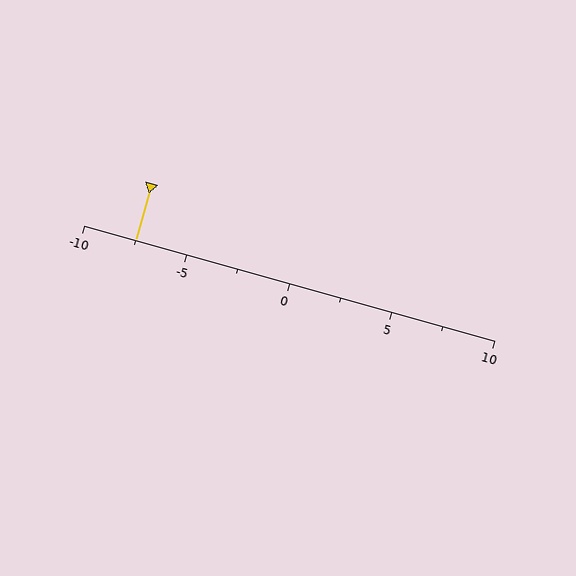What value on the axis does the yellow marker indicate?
The marker indicates approximately -7.5.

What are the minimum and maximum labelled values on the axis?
The axis runs from -10 to 10.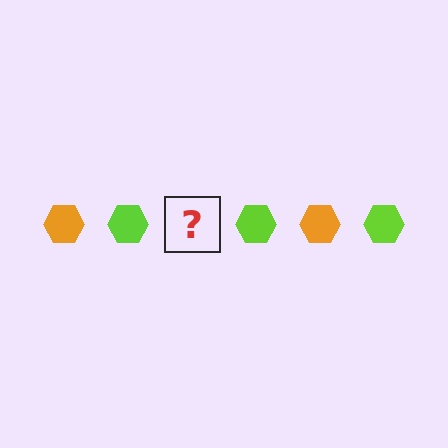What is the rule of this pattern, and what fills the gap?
The rule is that the pattern cycles through orange, lime hexagons. The gap should be filled with an orange hexagon.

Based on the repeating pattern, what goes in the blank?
The blank should be an orange hexagon.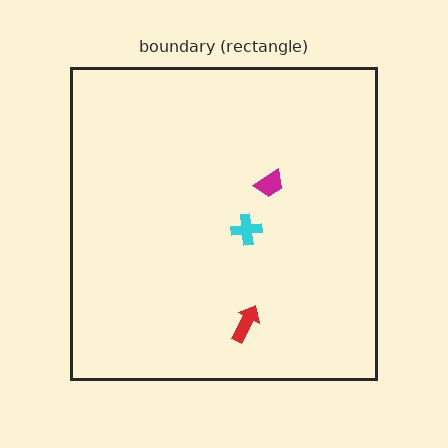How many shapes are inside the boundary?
3 inside, 0 outside.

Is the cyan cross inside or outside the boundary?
Inside.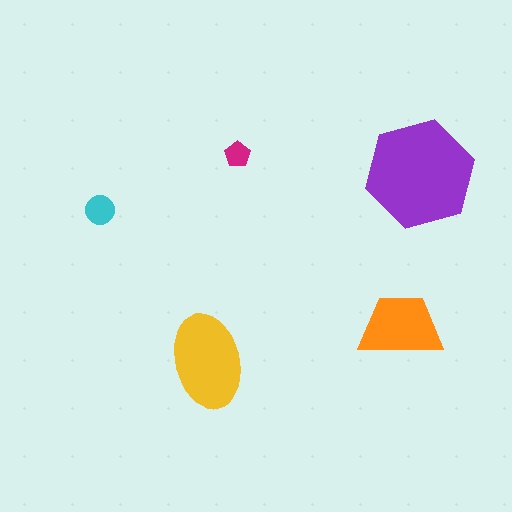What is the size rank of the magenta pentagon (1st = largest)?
5th.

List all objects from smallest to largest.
The magenta pentagon, the cyan circle, the orange trapezoid, the yellow ellipse, the purple hexagon.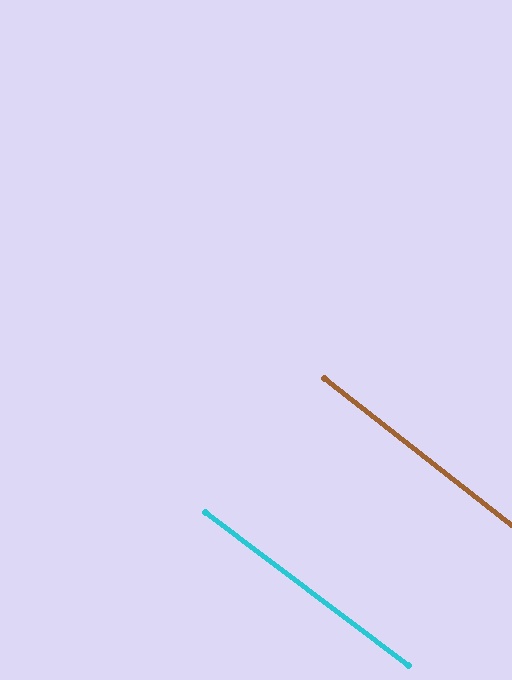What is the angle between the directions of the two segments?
Approximately 1 degree.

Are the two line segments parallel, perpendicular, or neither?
Parallel — their directions differ by only 1.1°.